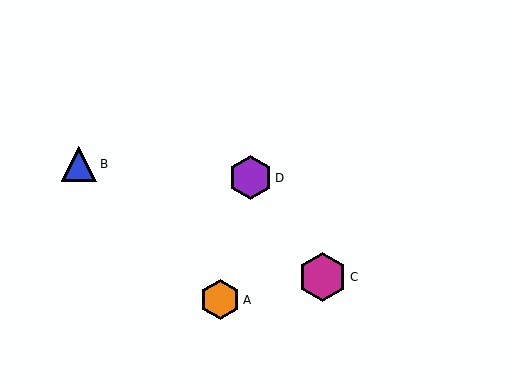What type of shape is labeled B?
Shape B is a blue triangle.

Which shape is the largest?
The magenta hexagon (labeled C) is the largest.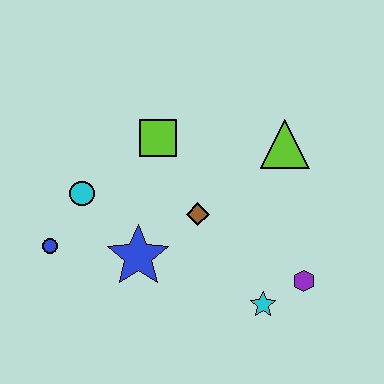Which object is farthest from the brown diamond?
The blue circle is farthest from the brown diamond.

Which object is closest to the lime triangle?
The brown diamond is closest to the lime triangle.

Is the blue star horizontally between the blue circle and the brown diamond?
Yes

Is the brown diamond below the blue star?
No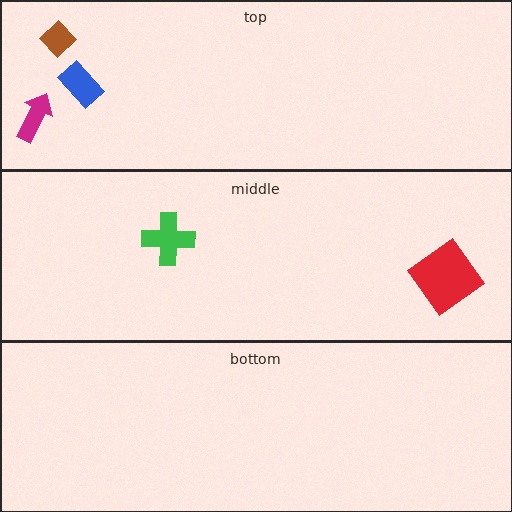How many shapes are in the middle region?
2.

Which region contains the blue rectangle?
The top region.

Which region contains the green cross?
The middle region.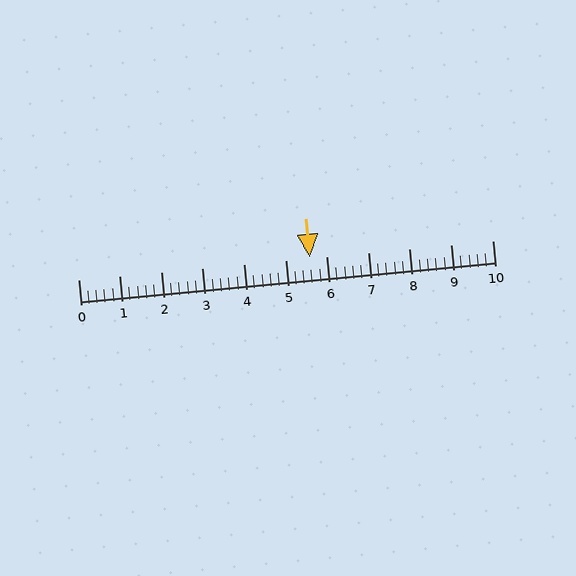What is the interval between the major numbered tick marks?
The major tick marks are spaced 1 units apart.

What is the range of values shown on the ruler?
The ruler shows values from 0 to 10.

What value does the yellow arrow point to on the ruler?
The yellow arrow points to approximately 5.6.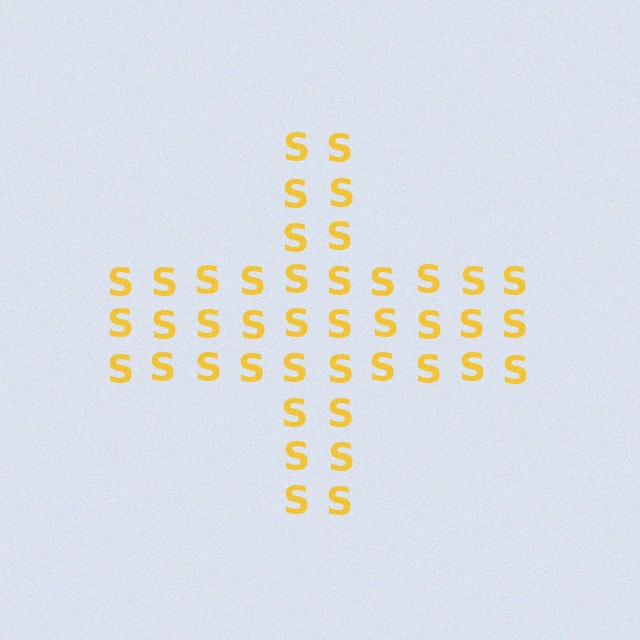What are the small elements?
The small elements are letter S's.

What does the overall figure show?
The overall figure shows a cross.